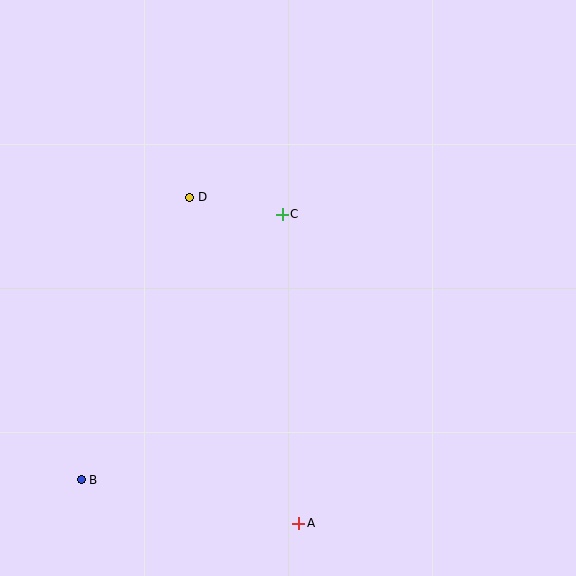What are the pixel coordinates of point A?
Point A is at (299, 523).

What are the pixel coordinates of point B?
Point B is at (81, 480).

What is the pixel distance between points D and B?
The distance between D and B is 302 pixels.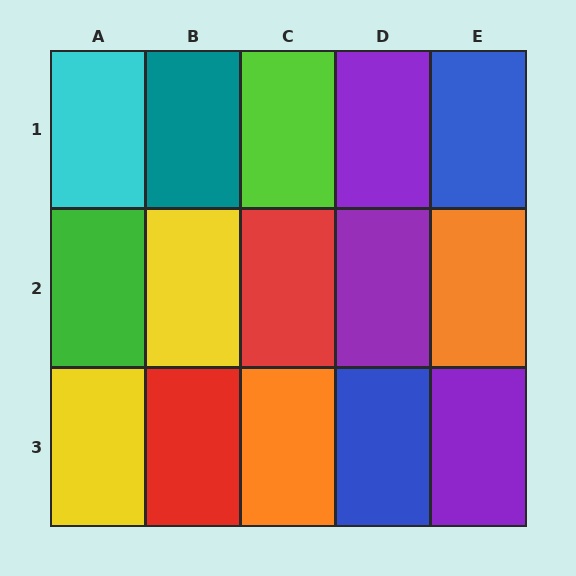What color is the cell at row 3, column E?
Purple.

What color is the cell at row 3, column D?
Blue.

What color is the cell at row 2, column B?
Yellow.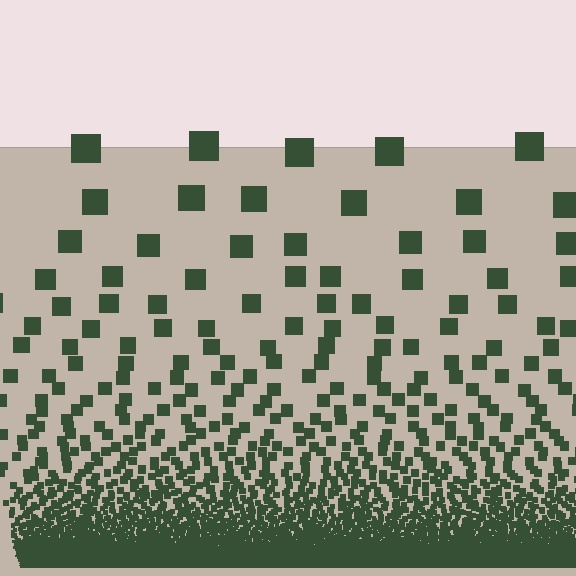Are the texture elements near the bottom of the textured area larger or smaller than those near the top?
Smaller. The gradient is inverted — elements near the bottom are smaller and denser.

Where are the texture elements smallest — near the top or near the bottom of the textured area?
Near the bottom.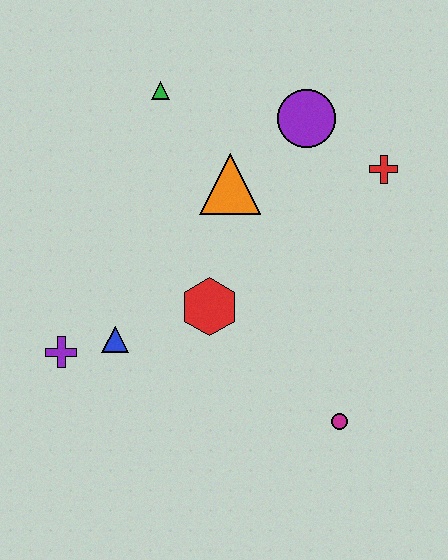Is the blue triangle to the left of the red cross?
Yes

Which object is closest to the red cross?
The purple circle is closest to the red cross.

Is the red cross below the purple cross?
No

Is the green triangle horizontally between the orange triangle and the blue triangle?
Yes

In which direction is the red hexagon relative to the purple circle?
The red hexagon is below the purple circle.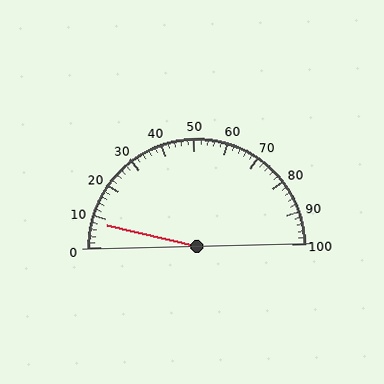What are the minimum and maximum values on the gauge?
The gauge ranges from 0 to 100.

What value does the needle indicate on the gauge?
The needle indicates approximately 8.